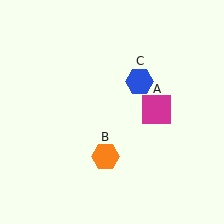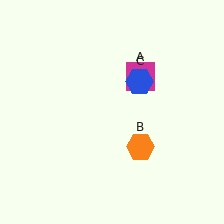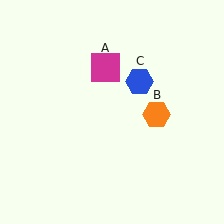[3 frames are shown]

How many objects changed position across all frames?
2 objects changed position: magenta square (object A), orange hexagon (object B).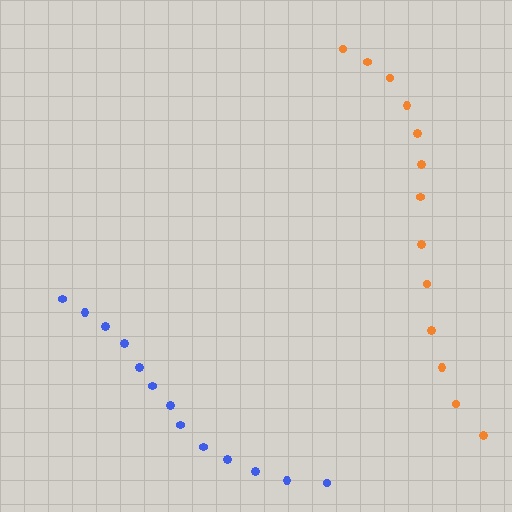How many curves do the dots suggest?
There are 2 distinct paths.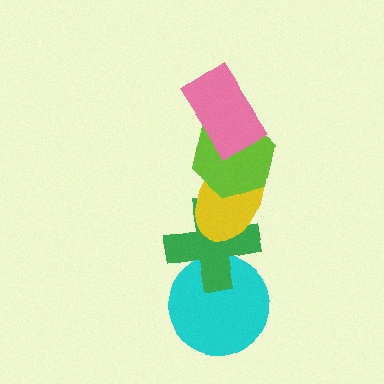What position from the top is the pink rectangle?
The pink rectangle is 1st from the top.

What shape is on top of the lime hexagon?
The pink rectangle is on top of the lime hexagon.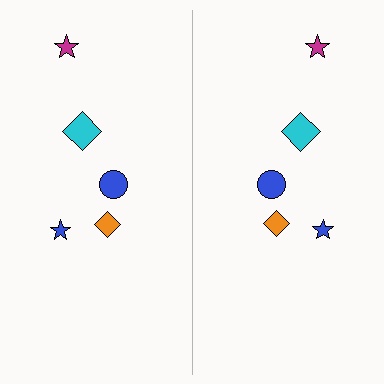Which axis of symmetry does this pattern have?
The pattern has a vertical axis of symmetry running through the center of the image.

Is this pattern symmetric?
Yes, this pattern has bilateral (reflection) symmetry.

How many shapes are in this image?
There are 10 shapes in this image.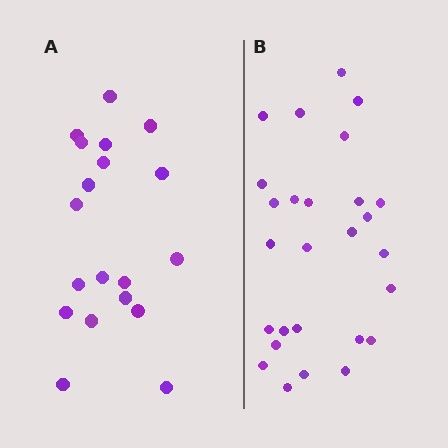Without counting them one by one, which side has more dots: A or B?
Region B (the right region) has more dots.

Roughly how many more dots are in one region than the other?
Region B has roughly 8 or so more dots than region A.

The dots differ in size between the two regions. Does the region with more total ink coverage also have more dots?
No. Region A has more total ink coverage because its dots are larger, but region B actually contains more individual dots. Total area can be misleading — the number of items is what matters here.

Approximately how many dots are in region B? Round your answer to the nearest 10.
About 30 dots. (The exact count is 27, which rounds to 30.)